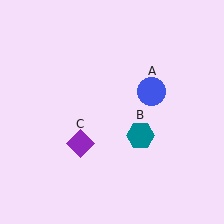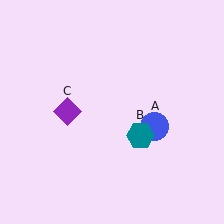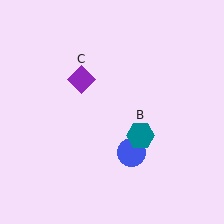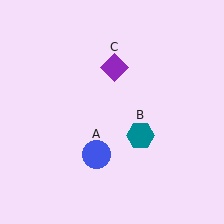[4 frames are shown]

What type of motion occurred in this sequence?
The blue circle (object A), purple diamond (object C) rotated clockwise around the center of the scene.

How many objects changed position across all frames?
2 objects changed position: blue circle (object A), purple diamond (object C).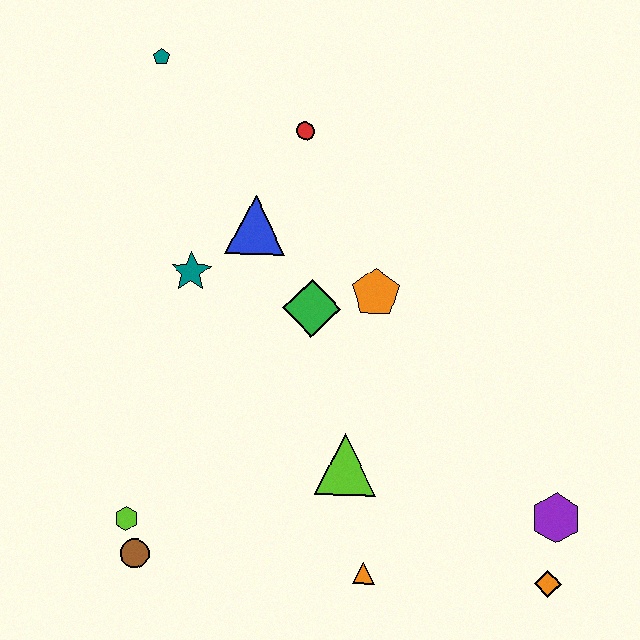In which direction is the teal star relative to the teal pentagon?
The teal star is below the teal pentagon.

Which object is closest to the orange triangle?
The lime triangle is closest to the orange triangle.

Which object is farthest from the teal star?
The orange diamond is farthest from the teal star.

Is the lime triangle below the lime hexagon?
No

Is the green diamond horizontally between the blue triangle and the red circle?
No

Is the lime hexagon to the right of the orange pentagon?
No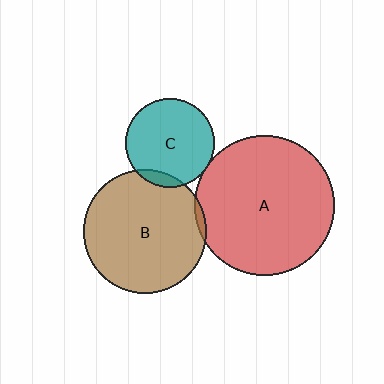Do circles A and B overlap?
Yes.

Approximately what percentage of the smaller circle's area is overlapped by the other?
Approximately 5%.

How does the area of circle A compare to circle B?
Approximately 1.3 times.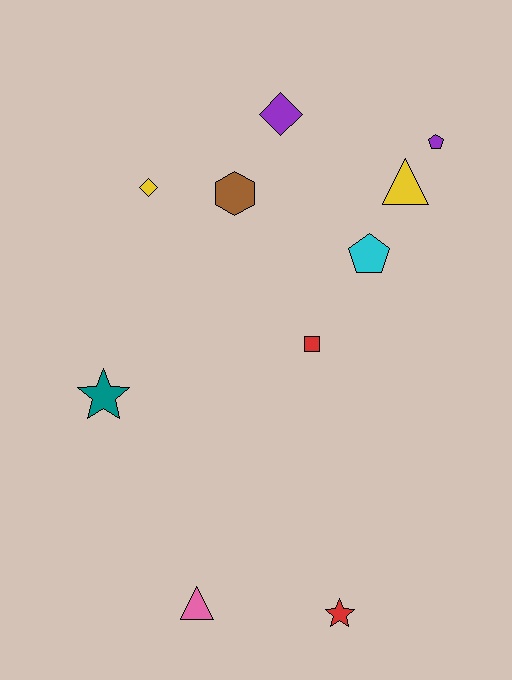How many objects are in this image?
There are 10 objects.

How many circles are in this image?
There are no circles.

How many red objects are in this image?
There are 2 red objects.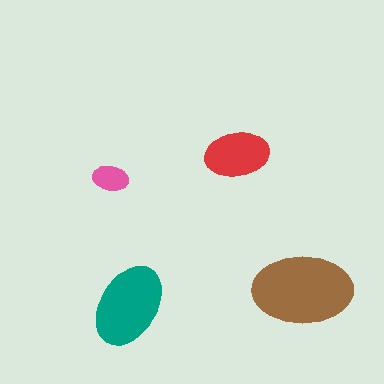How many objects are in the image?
There are 4 objects in the image.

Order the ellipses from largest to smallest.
the brown one, the teal one, the red one, the pink one.